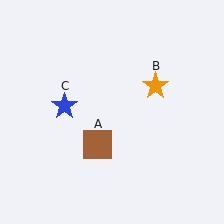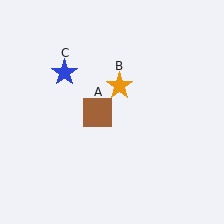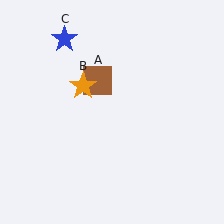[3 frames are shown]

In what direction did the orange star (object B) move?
The orange star (object B) moved left.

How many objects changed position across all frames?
3 objects changed position: brown square (object A), orange star (object B), blue star (object C).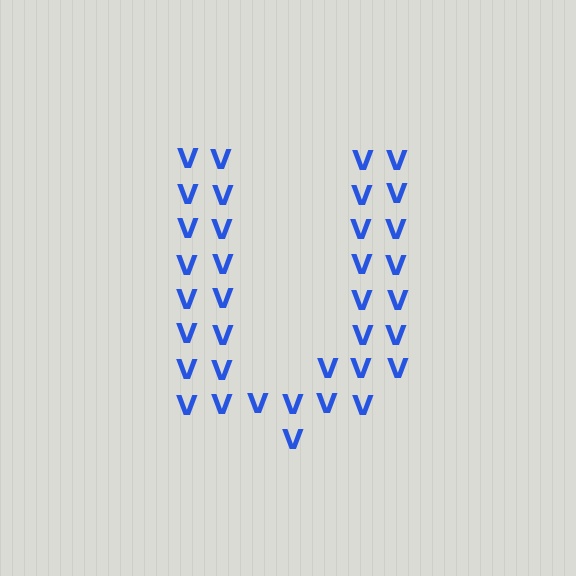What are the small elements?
The small elements are letter V's.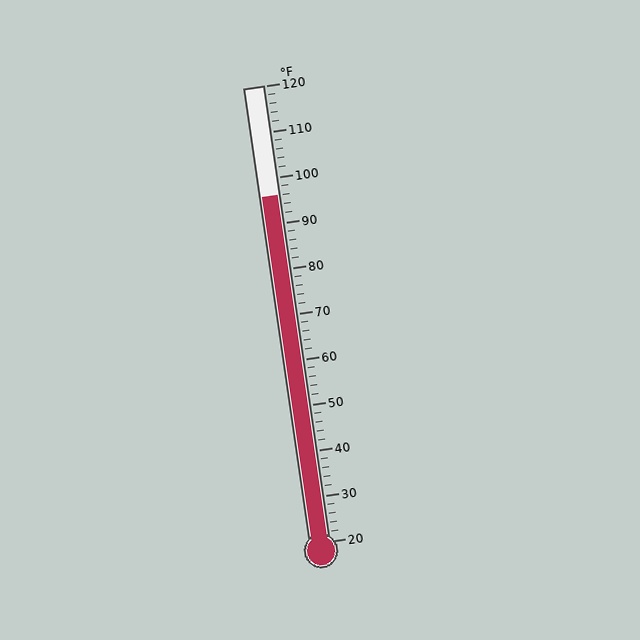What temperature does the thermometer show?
The thermometer shows approximately 96°F.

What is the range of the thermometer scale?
The thermometer scale ranges from 20°F to 120°F.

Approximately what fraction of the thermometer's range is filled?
The thermometer is filled to approximately 75% of its range.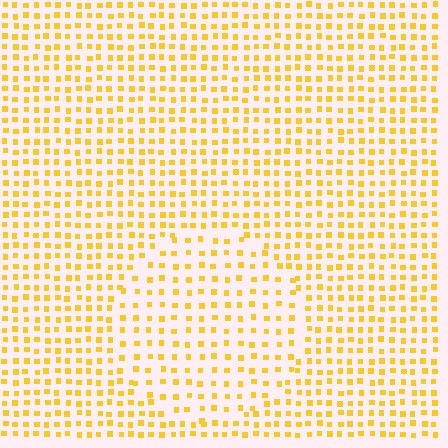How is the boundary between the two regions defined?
The boundary is defined by a change in element density (approximately 1.5x ratio). All elements are the same color, size, and shape.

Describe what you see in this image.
The image contains small yellow elements arranged at two different densities. A circle-shaped region is visible where the elements are less densely packed than the surrounding area.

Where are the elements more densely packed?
The elements are more densely packed outside the circle boundary.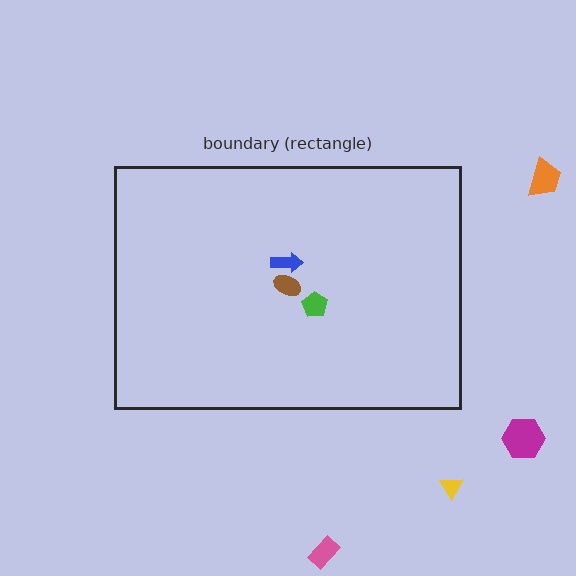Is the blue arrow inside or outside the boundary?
Inside.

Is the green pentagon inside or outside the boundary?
Inside.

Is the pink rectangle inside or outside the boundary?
Outside.